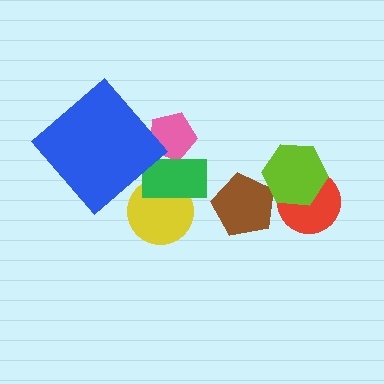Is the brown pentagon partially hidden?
Yes, it is partially covered by another shape.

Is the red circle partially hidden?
Yes, it is partially covered by another shape.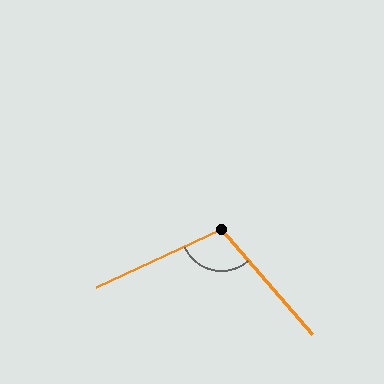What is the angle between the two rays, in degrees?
Approximately 106 degrees.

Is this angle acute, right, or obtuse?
It is obtuse.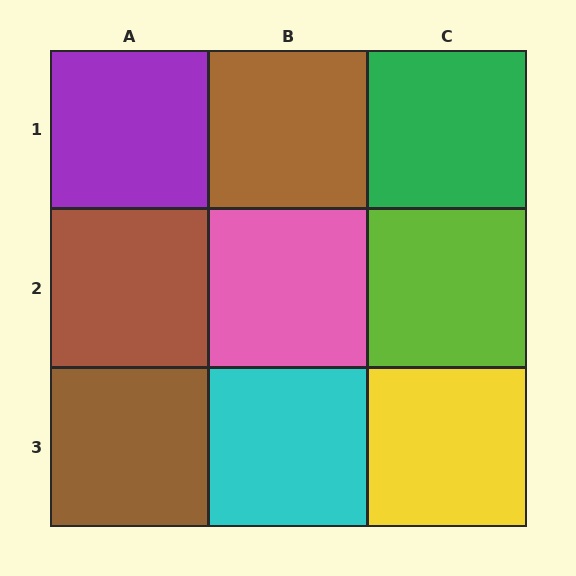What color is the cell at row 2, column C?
Lime.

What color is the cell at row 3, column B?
Cyan.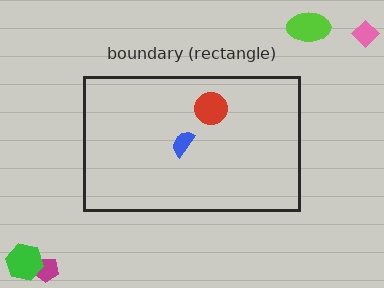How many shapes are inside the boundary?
2 inside, 4 outside.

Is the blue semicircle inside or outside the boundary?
Inside.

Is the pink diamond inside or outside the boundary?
Outside.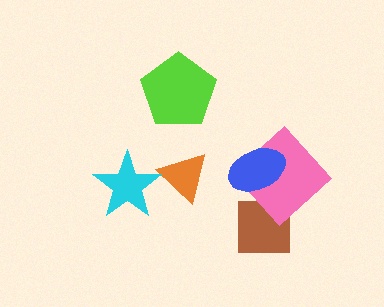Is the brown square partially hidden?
Yes, it is partially covered by another shape.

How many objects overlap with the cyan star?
1 object overlaps with the cyan star.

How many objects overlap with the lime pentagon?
0 objects overlap with the lime pentagon.